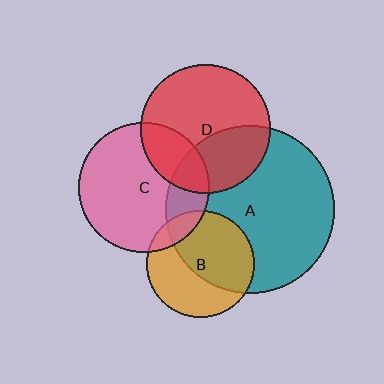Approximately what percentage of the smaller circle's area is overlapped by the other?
Approximately 10%.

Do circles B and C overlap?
Yes.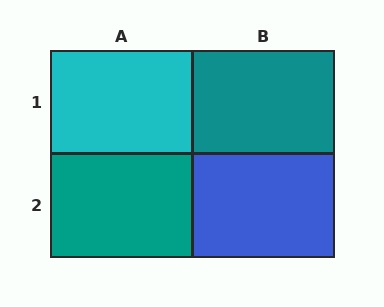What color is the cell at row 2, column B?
Blue.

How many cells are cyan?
1 cell is cyan.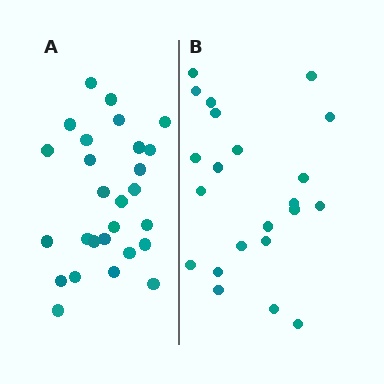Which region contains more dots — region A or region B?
Region A (the left region) has more dots.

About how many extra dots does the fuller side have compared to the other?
Region A has about 5 more dots than region B.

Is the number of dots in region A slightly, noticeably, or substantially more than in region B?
Region A has only slightly more — the two regions are fairly close. The ratio is roughly 1.2 to 1.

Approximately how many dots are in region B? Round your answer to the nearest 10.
About 20 dots. (The exact count is 22, which rounds to 20.)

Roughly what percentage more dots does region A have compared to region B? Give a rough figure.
About 25% more.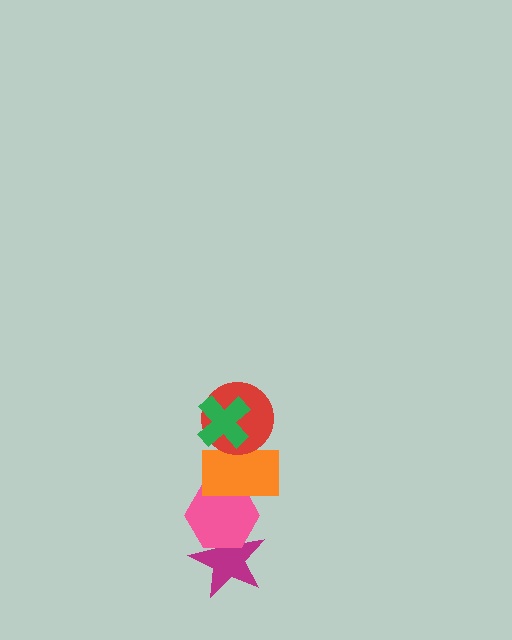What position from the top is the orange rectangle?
The orange rectangle is 3rd from the top.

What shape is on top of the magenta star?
The pink hexagon is on top of the magenta star.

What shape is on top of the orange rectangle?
The red circle is on top of the orange rectangle.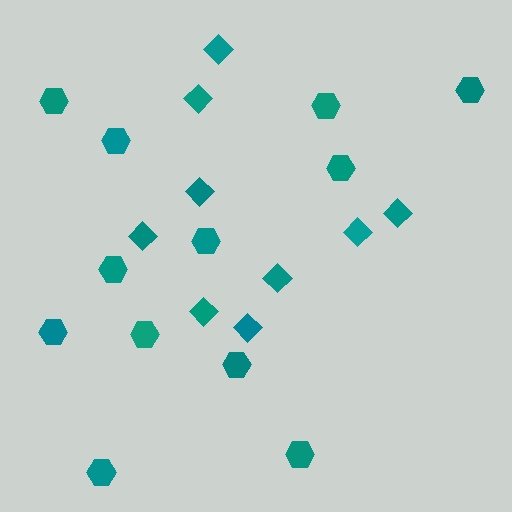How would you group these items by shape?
There are 2 groups: one group of hexagons (12) and one group of diamonds (9).